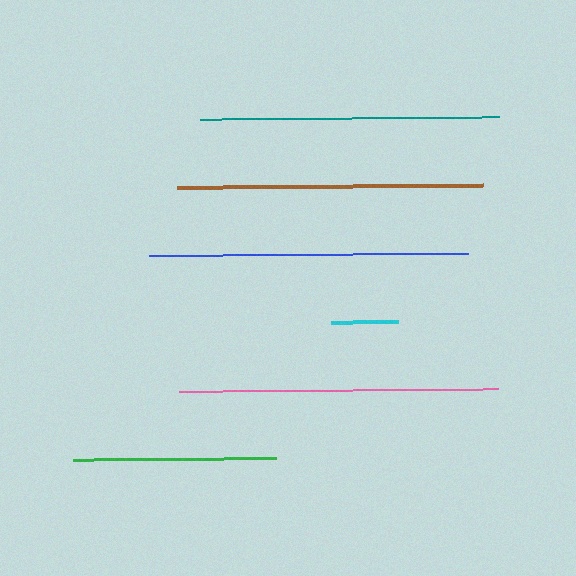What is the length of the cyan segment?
The cyan segment is approximately 66 pixels long.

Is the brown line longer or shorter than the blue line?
The blue line is longer than the brown line.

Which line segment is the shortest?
The cyan line is the shortest at approximately 66 pixels.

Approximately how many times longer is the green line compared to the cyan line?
The green line is approximately 3.1 times the length of the cyan line.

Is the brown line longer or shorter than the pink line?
The pink line is longer than the brown line.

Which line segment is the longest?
The pink line is the longest at approximately 319 pixels.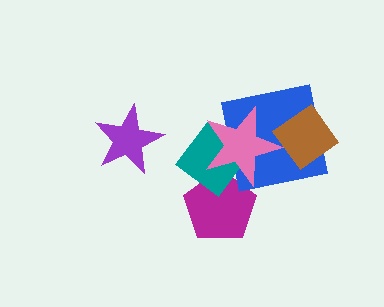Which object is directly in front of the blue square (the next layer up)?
The brown diamond is directly in front of the blue square.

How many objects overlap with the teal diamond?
3 objects overlap with the teal diamond.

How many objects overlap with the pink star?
4 objects overlap with the pink star.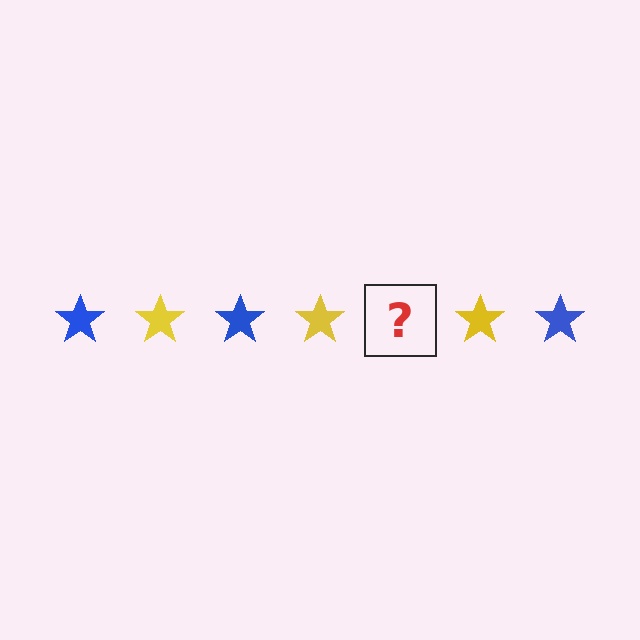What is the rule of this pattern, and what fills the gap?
The rule is that the pattern cycles through blue, yellow stars. The gap should be filled with a blue star.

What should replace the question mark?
The question mark should be replaced with a blue star.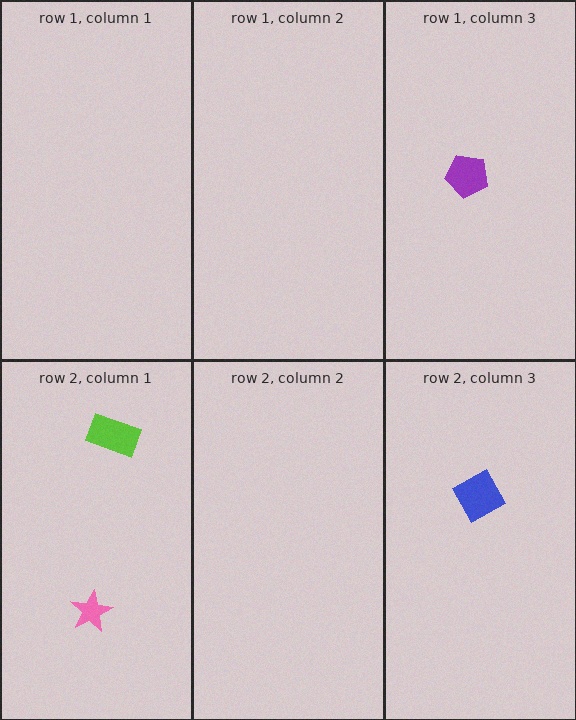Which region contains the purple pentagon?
The row 1, column 3 region.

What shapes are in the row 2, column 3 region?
The blue diamond.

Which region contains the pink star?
The row 2, column 1 region.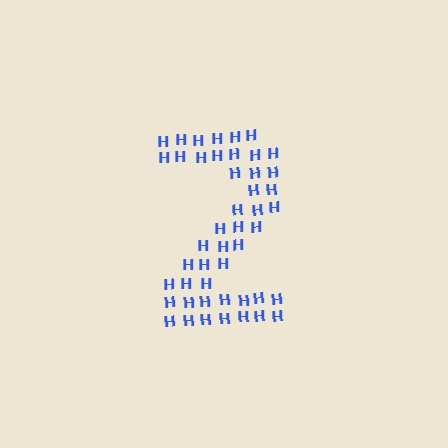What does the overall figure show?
The overall figure shows the digit 2.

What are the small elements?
The small elements are letter H's.